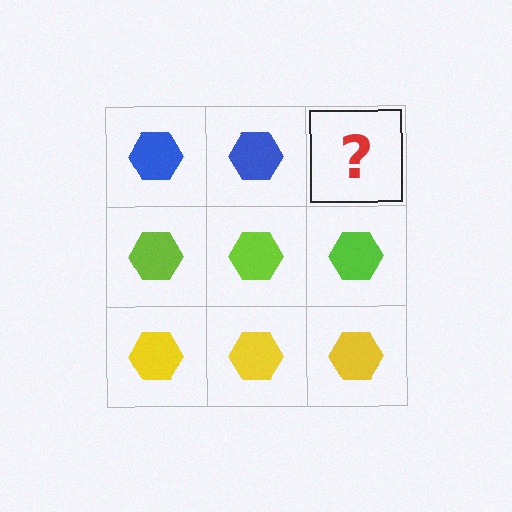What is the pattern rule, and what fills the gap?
The rule is that each row has a consistent color. The gap should be filled with a blue hexagon.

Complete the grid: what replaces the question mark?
The question mark should be replaced with a blue hexagon.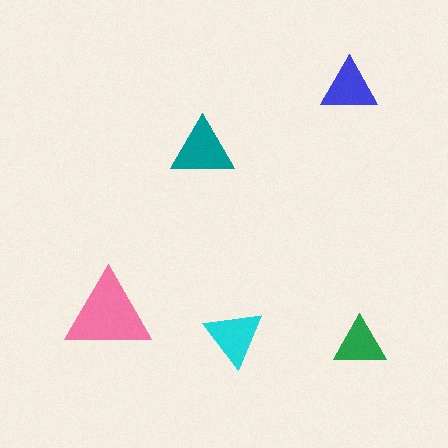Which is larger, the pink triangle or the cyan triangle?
The pink one.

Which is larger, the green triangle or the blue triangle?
The blue one.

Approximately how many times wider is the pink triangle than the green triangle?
About 1.5 times wider.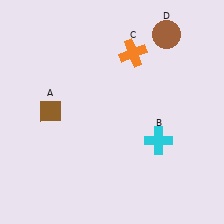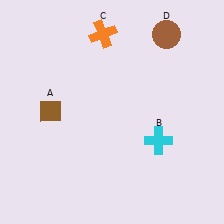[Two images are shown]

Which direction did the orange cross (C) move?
The orange cross (C) moved left.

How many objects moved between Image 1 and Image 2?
1 object moved between the two images.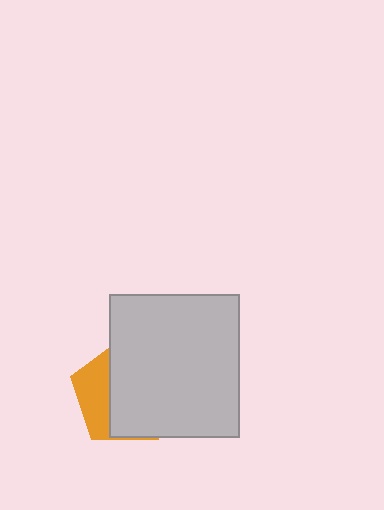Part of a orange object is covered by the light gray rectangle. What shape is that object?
It is a pentagon.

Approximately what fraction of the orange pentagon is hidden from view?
Roughly 68% of the orange pentagon is hidden behind the light gray rectangle.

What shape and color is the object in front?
The object in front is a light gray rectangle.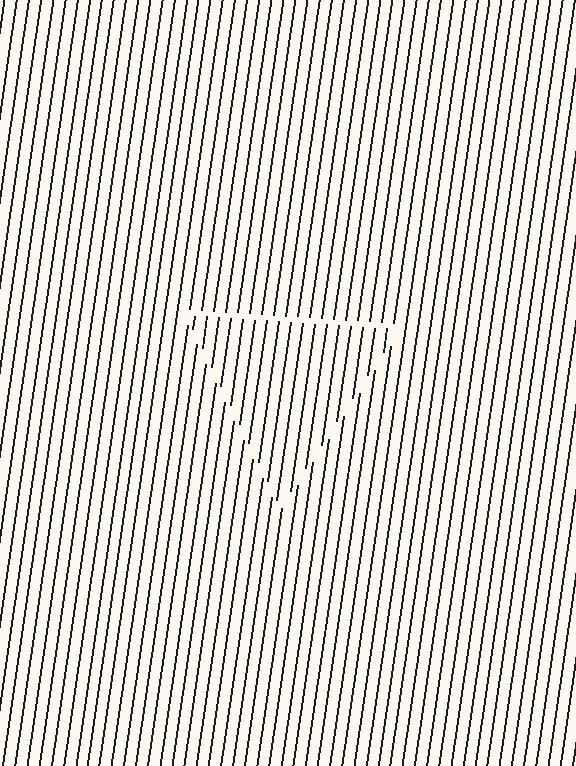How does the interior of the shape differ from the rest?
The interior of the shape contains the same grating, shifted by half a period — the contour is defined by the phase discontinuity where line-ends from the inner and outer gratings abut.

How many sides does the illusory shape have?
3 sides — the line-ends trace a triangle.